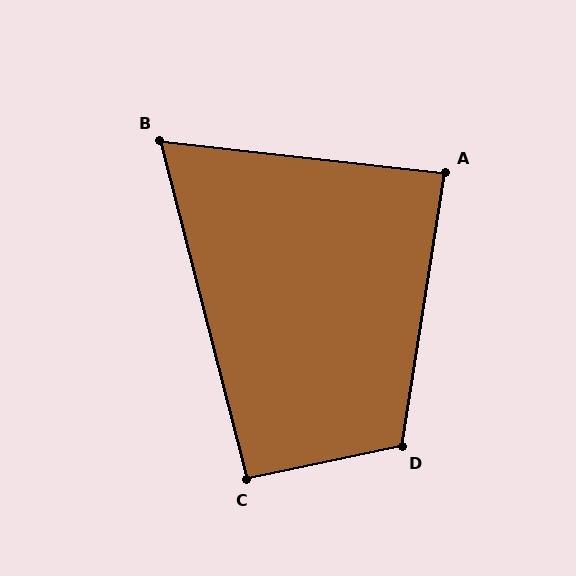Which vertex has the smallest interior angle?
B, at approximately 69 degrees.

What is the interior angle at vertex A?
Approximately 87 degrees (approximately right).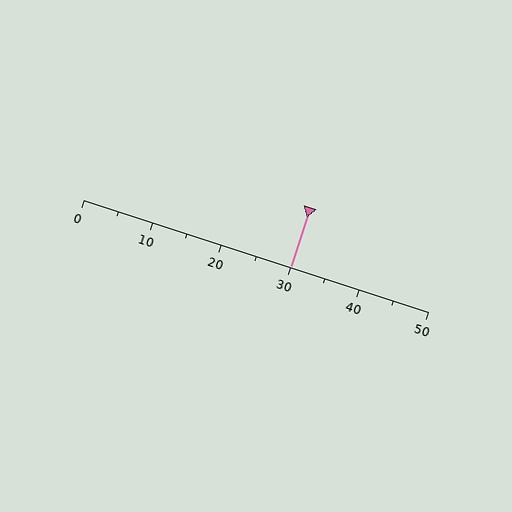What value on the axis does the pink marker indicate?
The marker indicates approximately 30.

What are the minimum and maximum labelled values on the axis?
The axis runs from 0 to 50.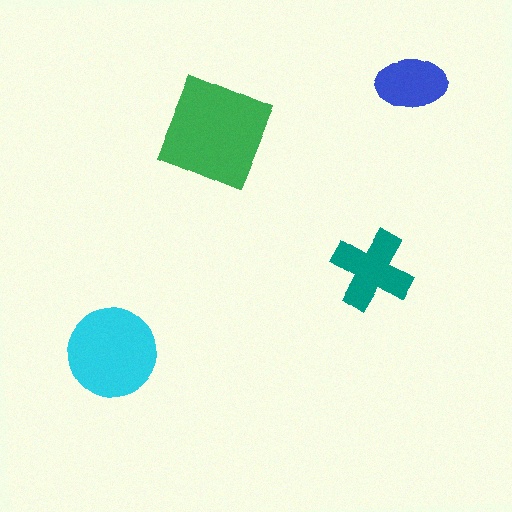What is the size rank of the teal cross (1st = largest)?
3rd.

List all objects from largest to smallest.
The green diamond, the cyan circle, the teal cross, the blue ellipse.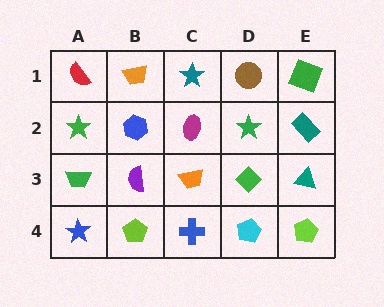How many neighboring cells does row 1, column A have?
2.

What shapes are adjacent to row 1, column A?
A green star (row 2, column A), an orange trapezoid (row 1, column B).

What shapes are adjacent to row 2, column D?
A brown circle (row 1, column D), a green diamond (row 3, column D), a magenta ellipse (row 2, column C), a teal rectangle (row 2, column E).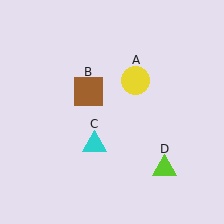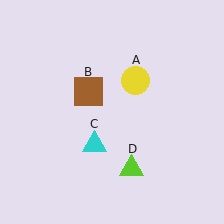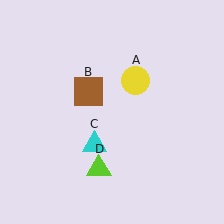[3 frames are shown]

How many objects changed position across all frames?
1 object changed position: lime triangle (object D).